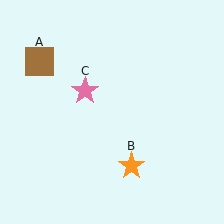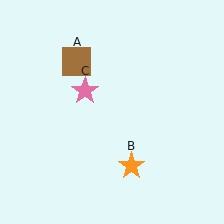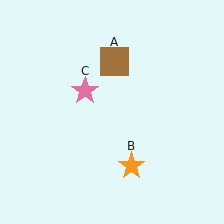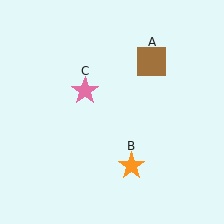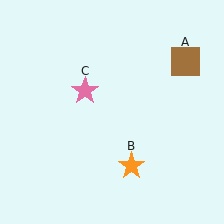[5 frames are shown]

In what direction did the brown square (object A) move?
The brown square (object A) moved right.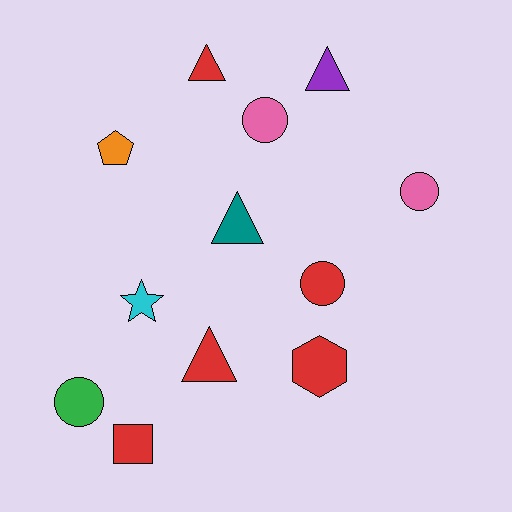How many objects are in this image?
There are 12 objects.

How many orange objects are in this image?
There is 1 orange object.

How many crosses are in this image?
There are no crosses.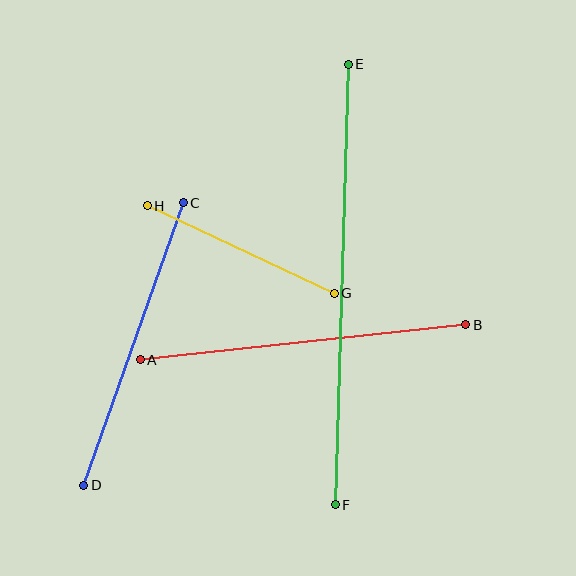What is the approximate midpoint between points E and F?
The midpoint is at approximately (342, 285) pixels.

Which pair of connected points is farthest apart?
Points E and F are farthest apart.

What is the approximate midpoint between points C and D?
The midpoint is at approximately (133, 344) pixels.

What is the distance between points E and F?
The distance is approximately 441 pixels.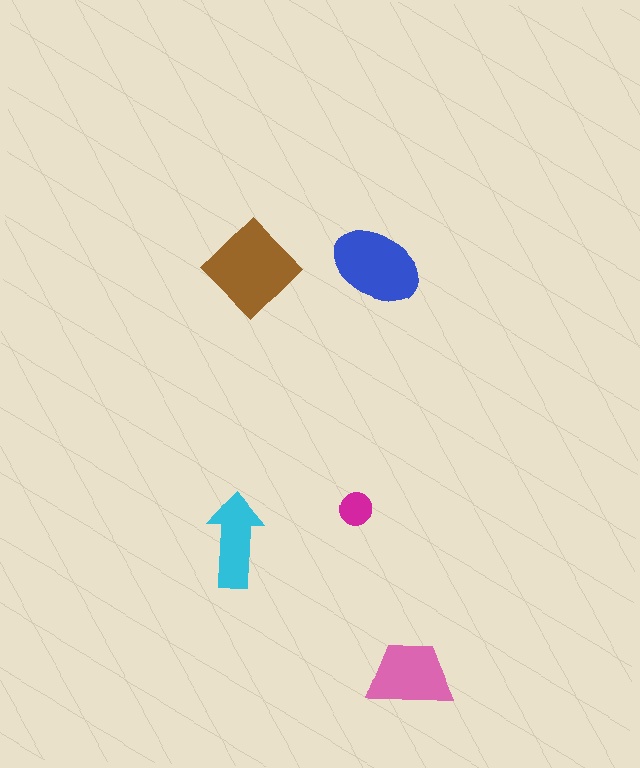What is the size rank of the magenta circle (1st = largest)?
5th.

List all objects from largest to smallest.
The brown diamond, the blue ellipse, the pink trapezoid, the cyan arrow, the magenta circle.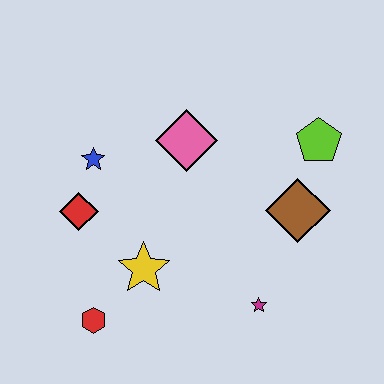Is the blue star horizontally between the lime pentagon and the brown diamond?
No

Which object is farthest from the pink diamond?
The red hexagon is farthest from the pink diamond.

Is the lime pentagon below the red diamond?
No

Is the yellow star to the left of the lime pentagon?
Yes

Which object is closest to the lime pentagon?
The brown diamond is closest to the lime pentagon.